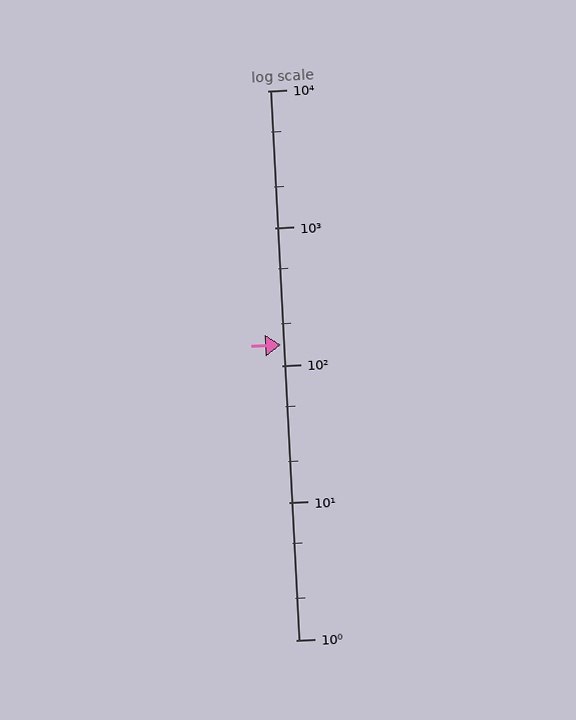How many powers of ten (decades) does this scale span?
The scale spans 4 decades, from 1 to 10000.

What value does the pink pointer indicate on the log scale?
The pointer indicates approximately 140.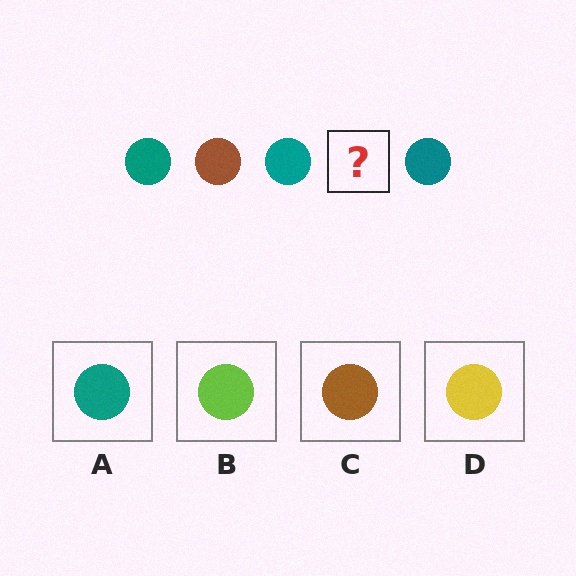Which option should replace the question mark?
Option C.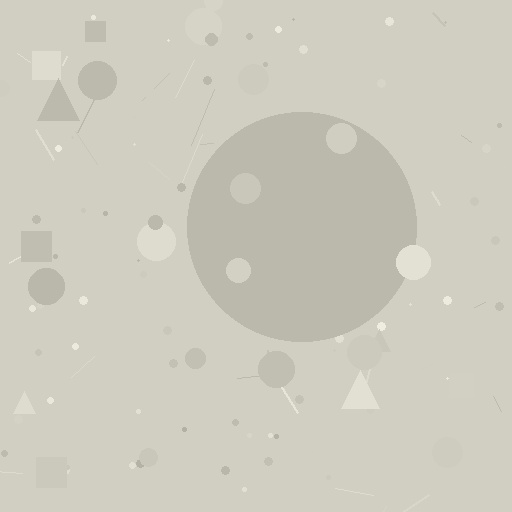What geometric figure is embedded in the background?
A circle is embedded in the background.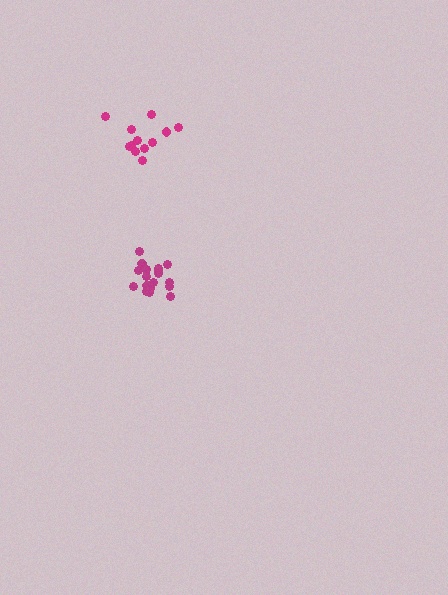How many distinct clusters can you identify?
There are 2 distinct clusters.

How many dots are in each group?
Group 1: 18 dots, Group 2: 12 dots (30 total).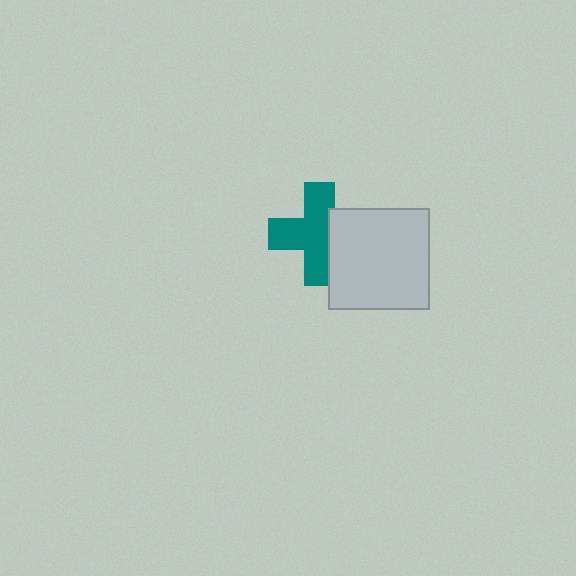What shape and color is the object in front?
The object in front is a light gray rectangle.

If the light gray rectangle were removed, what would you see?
You would see the complete teal cross.